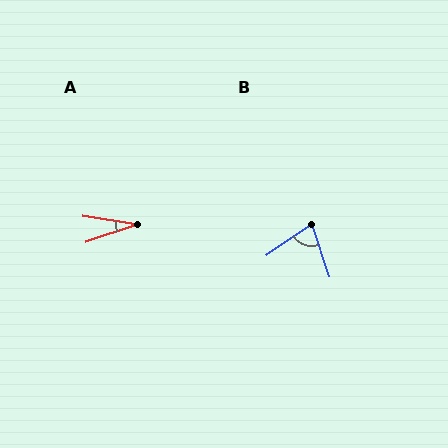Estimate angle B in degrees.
Approximately 74 degrees.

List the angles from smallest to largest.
A (28°), B (74°).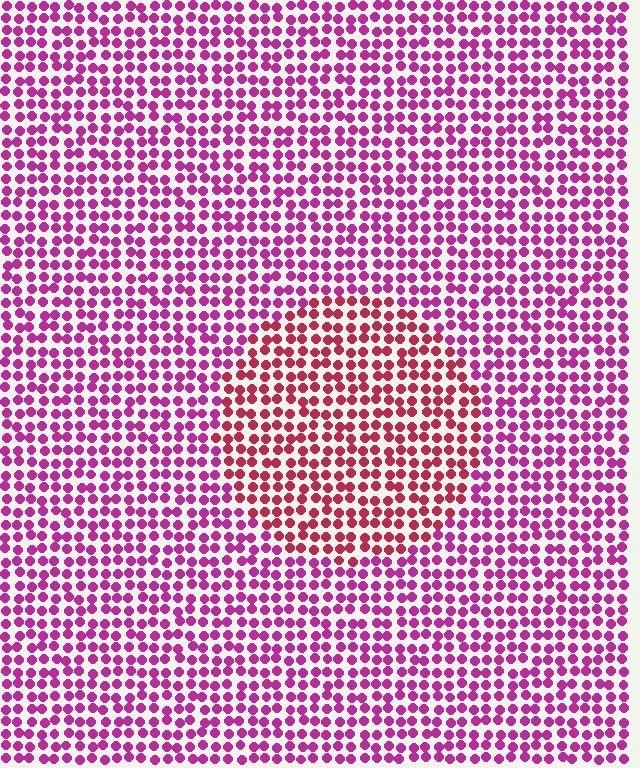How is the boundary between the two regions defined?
The boundary is defined purely by a slight shift in hue (about 31 degrees). Spacing, size, and orientation are identical on both sides.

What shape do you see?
I see a circle.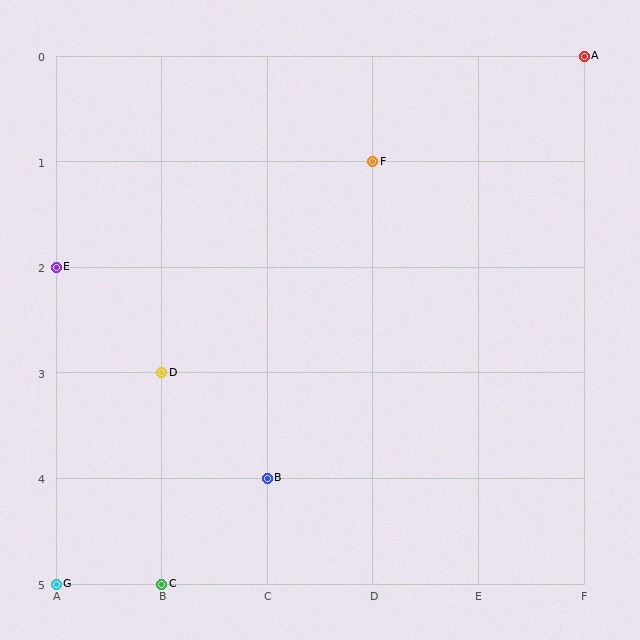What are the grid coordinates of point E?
Point E is at grid coordinates (A, 2).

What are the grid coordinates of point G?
Point G is at grid coordinates (A, 5).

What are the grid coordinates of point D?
Point D is at grid coordinates (B, 3).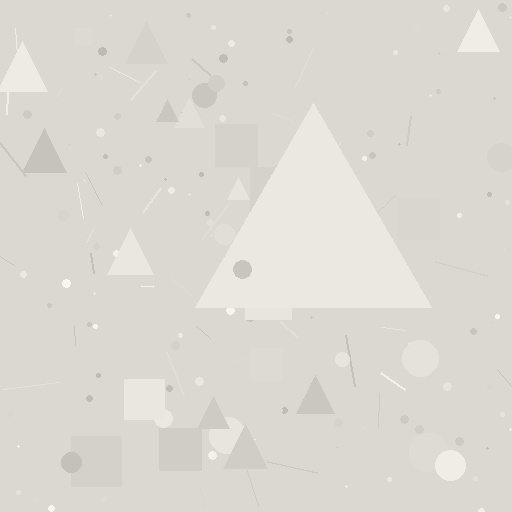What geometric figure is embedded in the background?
A triangle is embedded in the background.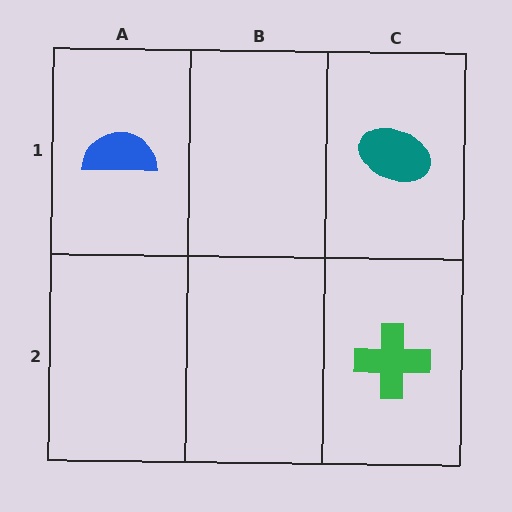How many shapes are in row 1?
2 shapes.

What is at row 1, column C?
A teal ellipse.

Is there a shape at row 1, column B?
No, that cell is empty.